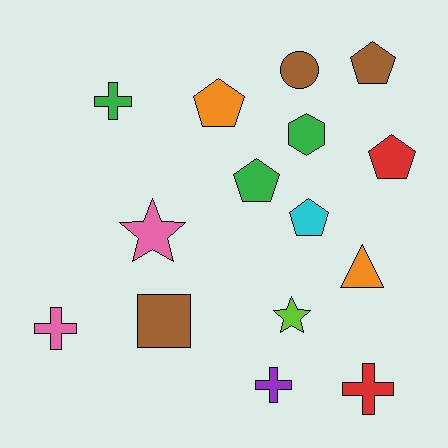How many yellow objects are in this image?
There are no yellow objects.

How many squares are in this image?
There is 1 square.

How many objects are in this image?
There are 15 objects.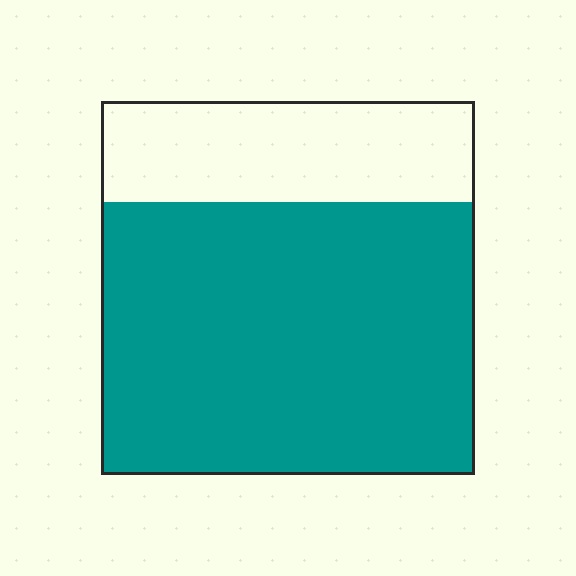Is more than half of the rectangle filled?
Yes.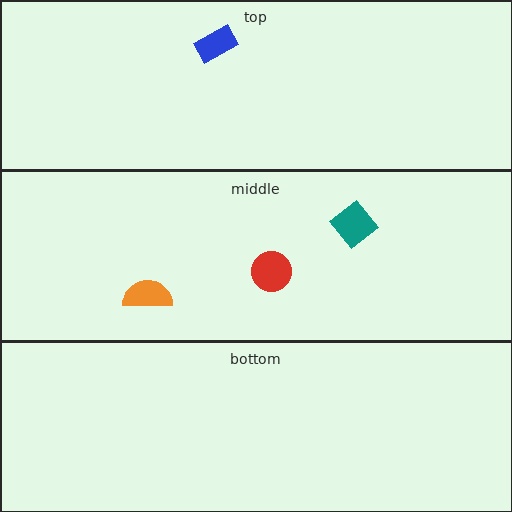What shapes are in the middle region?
The orange semicircle, the teal diamond, the red circle.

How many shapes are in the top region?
1.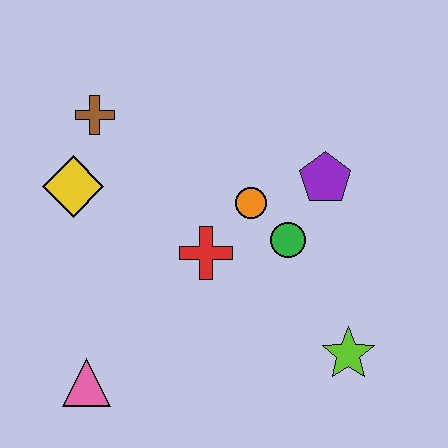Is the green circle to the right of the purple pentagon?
No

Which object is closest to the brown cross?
The yellow diamond is closest to the brown cross.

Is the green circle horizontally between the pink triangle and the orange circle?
No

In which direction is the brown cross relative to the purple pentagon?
The brown cross is to the left of the purple pentagon.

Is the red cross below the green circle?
Yes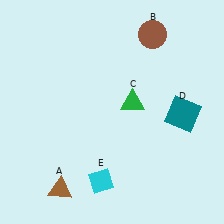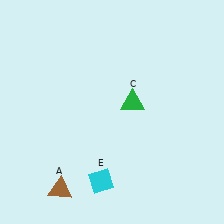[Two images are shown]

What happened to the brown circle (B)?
The brown circle (B) was removed in Image 2. It was in the top-right area of Image 1.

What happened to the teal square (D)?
The teal square (D) was removed in Image 2. It was in the bottom-right area of Image 1.